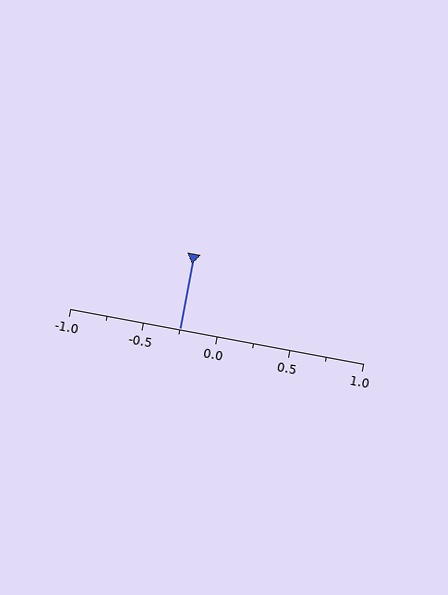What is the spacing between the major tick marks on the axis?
The major ticks are spaced 0.5 apart.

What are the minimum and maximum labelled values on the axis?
The axis runs from -1.0 to 1.0.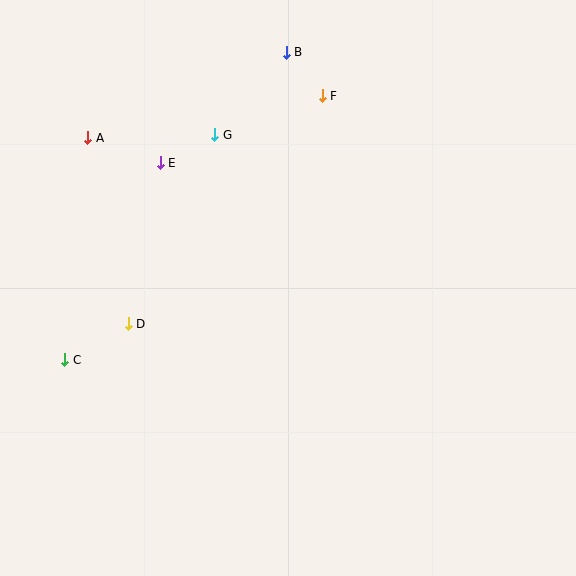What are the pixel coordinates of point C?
Point C is at (65, 360).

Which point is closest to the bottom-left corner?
Point C is closest to the bottom-left corner.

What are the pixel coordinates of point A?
Point A is at (88, 138).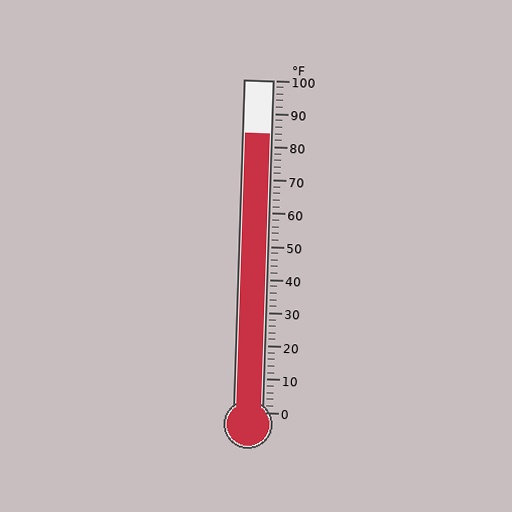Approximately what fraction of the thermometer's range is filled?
The thermometer is filled to approximately 85% of its range.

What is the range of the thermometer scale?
The thermometer scale ranges from 0°F to 100°F.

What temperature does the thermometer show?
The thermometer shows approximately 84°F.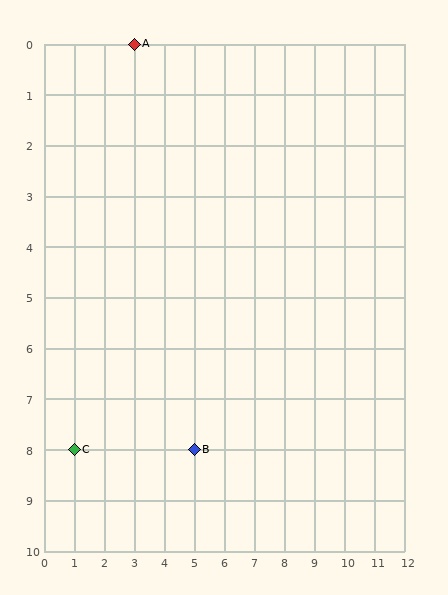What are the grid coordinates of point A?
Point A is at grid coordinates (3, 0).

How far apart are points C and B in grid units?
Points C and B are 4 columns apart.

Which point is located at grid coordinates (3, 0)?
Point A is at (3, 0).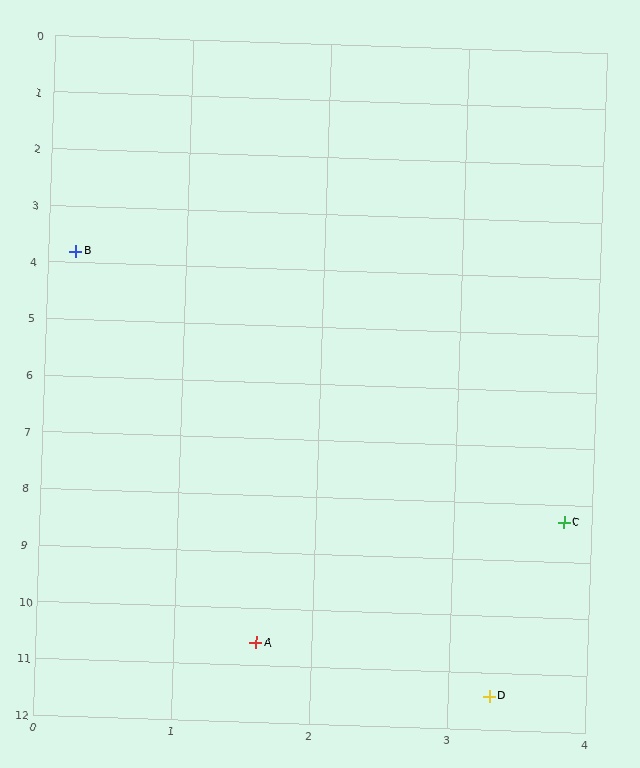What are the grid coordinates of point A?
Point A is at approximately (1.6, 10.6).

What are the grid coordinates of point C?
Point C is at approximately (3.8, 8.3).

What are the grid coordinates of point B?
Point B is at approximately (0.2, 3.8).